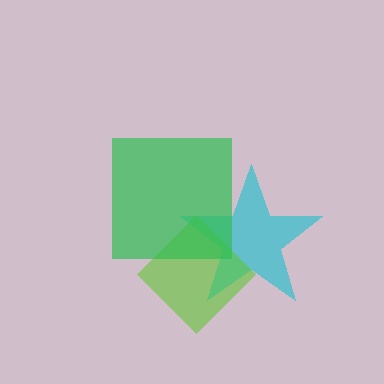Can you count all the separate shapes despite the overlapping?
Yes, there are 3 separate shapes.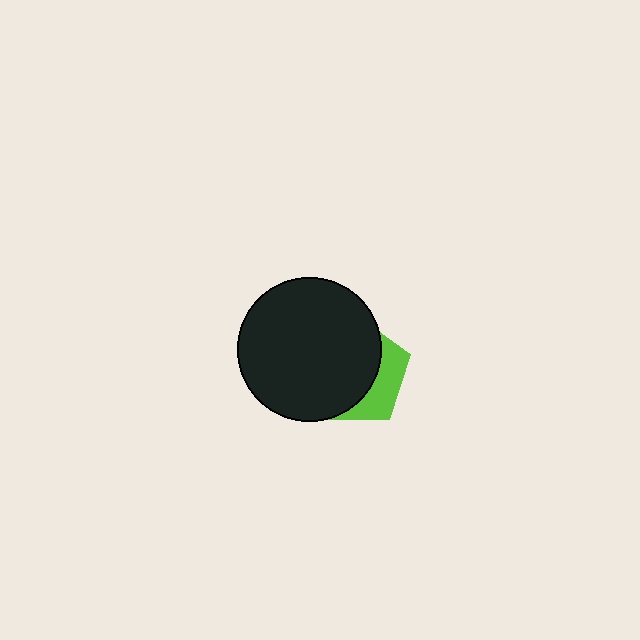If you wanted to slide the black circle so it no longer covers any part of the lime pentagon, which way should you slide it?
Slide it left — that is the most direct way to separate the two shapes.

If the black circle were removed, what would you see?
You would see the complete lime pentagon.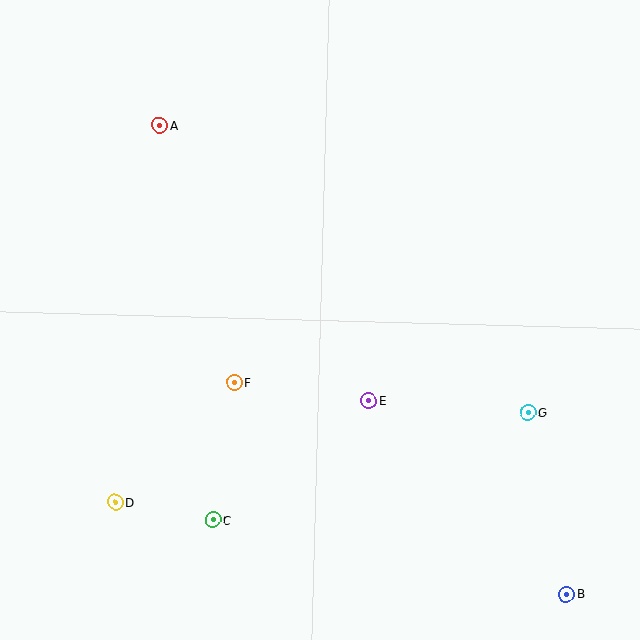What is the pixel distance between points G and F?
The distance between G and F is 295 pixels.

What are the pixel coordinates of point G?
Point G is at (528, 412).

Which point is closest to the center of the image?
Point E at (369, 401) is closest to the center.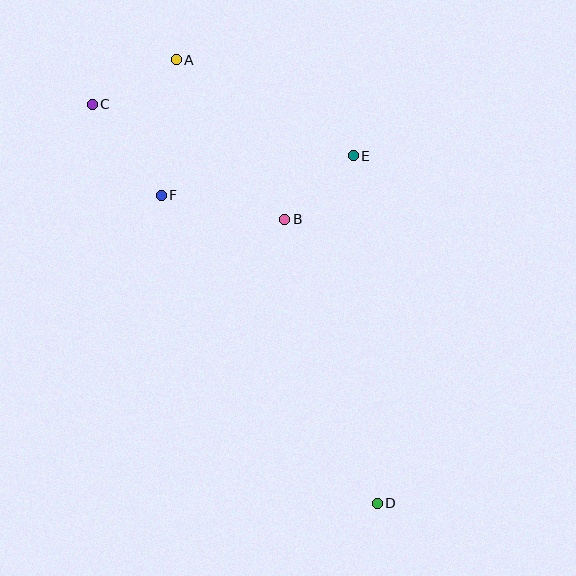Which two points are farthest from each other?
Points C and D are farthest from each other.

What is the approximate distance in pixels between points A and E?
The distance between A and E is approximately 201 pixels.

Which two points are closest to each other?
Points B and E are closest to each other.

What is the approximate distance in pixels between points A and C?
The distance between A and C is approximately 95 pixels.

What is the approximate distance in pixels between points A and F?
The distance between A and F is approximately 137 pixels.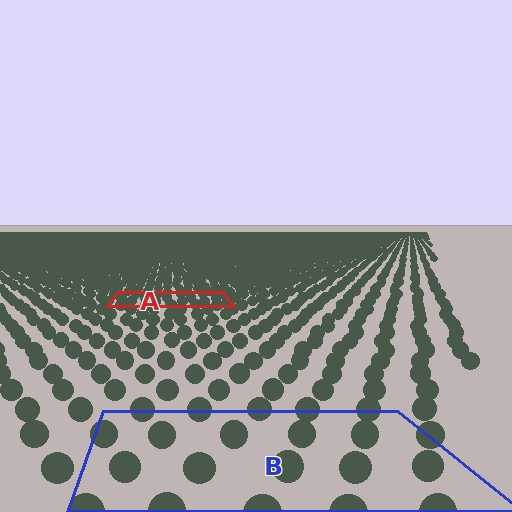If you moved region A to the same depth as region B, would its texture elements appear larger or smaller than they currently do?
They would appear larger. At a closer depth, the same texture elements are projected at a bigger on-screen size.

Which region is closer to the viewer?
Region B is closer. The texture elements there are larger and more spread out.